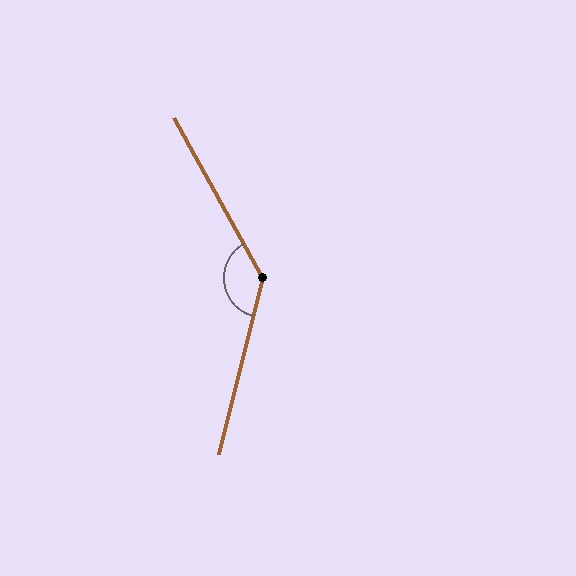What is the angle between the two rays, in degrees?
Approximately 137 degrees.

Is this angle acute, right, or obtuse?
It is obtuse.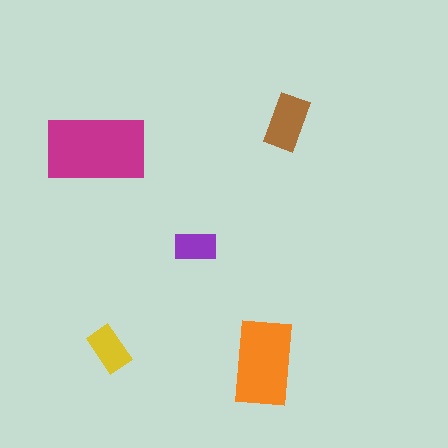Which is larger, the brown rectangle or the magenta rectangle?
The magenta one.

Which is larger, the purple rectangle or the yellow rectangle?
The yellow one.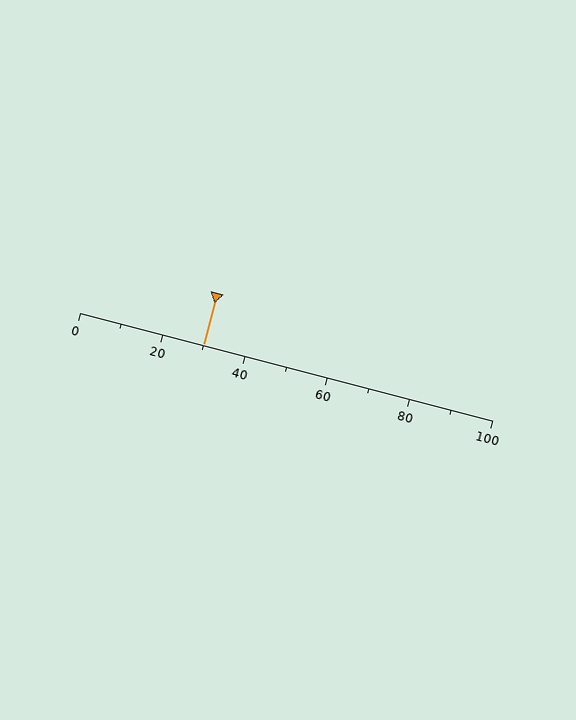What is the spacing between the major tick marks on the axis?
The major ticks are spaced 20 apart.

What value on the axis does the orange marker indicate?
The marker indicates approximately 30.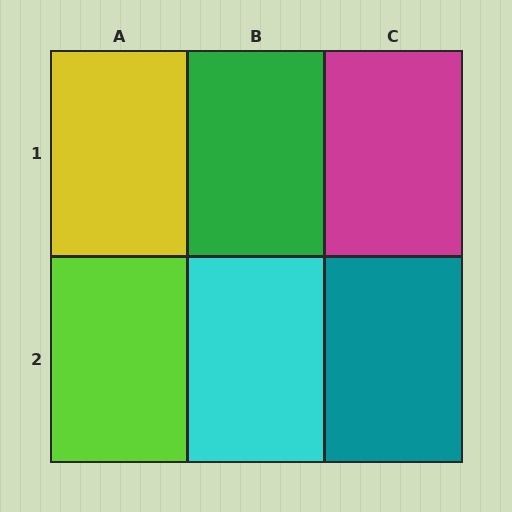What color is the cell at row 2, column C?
Teal.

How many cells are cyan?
1 cell is cyan.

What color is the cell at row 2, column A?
Lime.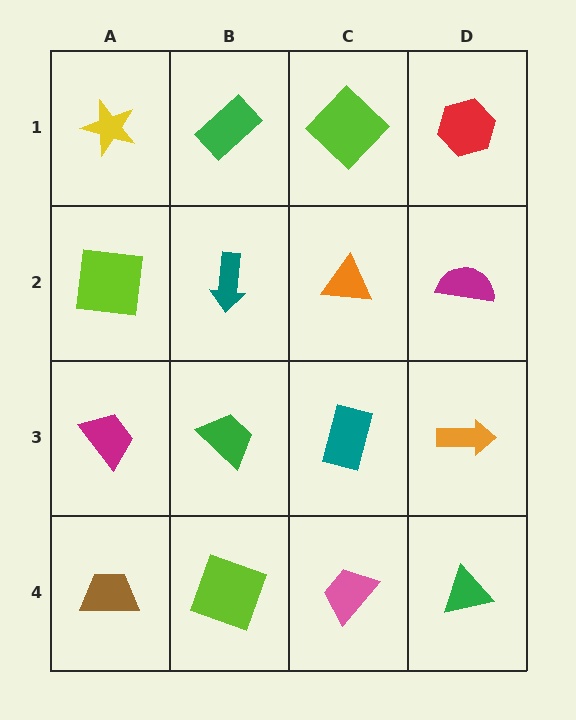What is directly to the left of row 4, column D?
A pink trapezoid.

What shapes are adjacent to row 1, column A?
A lime square (row 2, column A), a green rectangle (row 1, column B).